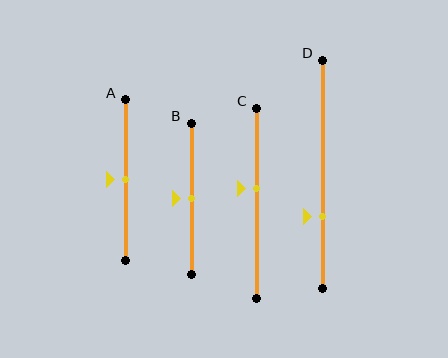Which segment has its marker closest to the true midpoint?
Segment A has its marker closest to the true midpoint.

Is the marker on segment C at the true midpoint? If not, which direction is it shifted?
No, the marker on segment C is shifted upward by about 8% of the segment length.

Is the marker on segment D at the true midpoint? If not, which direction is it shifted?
No, the marker on segment D is shifted downward by about 19% of the segment length.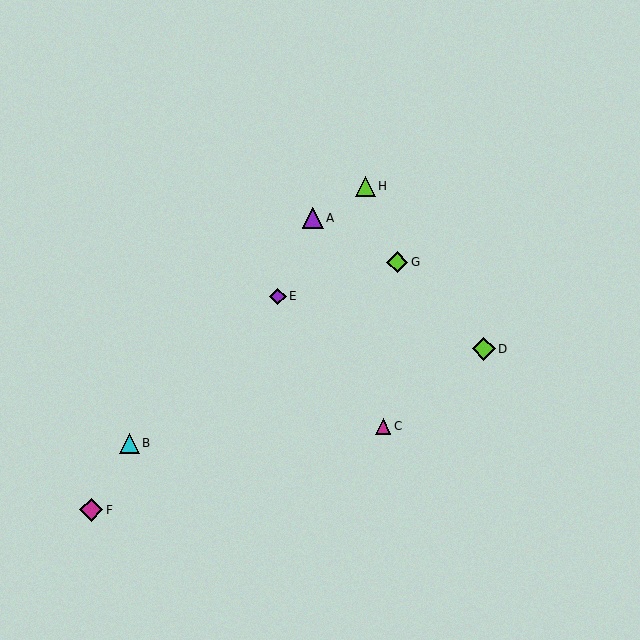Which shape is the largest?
The magenta diamond (labeled F) is the largest.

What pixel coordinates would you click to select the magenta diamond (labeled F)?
Click at (91, 510) to select the magenta diamond F.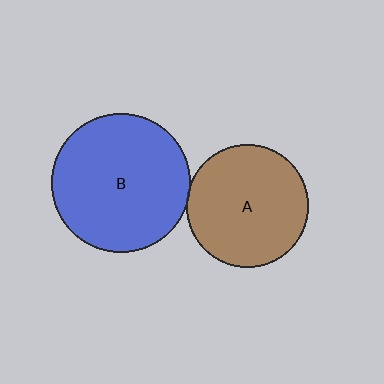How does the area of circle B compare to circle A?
Approximately 1.3 times.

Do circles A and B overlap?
Yes.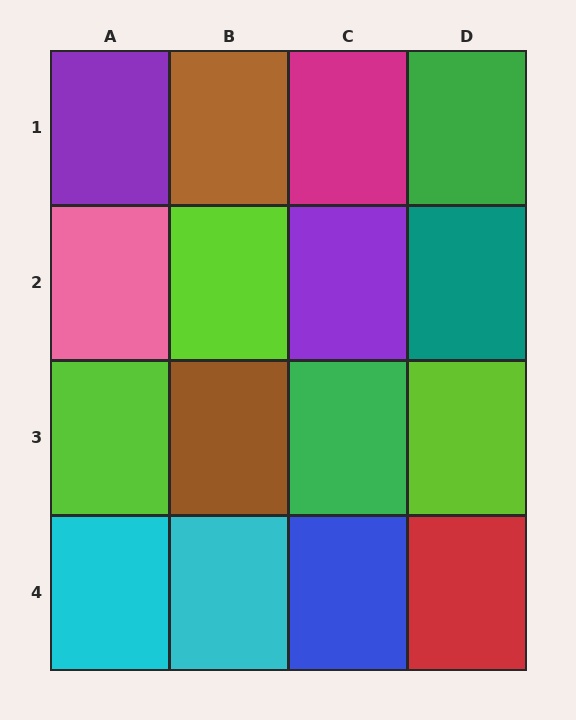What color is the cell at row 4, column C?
Blue.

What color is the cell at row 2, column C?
Purple.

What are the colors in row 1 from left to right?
Purple, brown, magenta, green.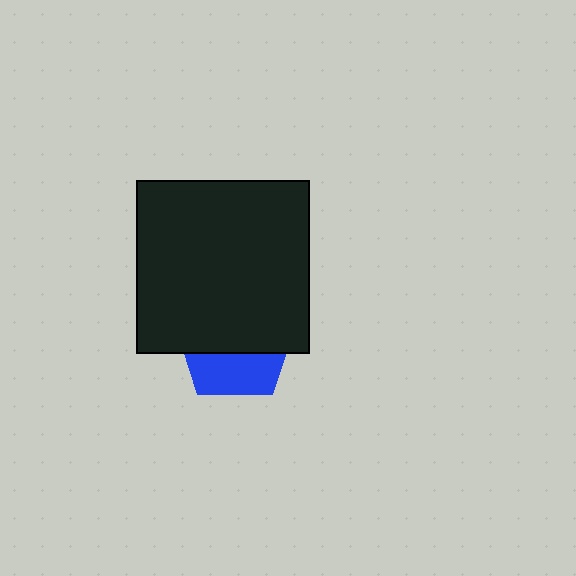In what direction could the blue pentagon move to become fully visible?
The blue pentagon could move down. That would shift it out from behind the black square entirely.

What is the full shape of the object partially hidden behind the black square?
The partially hidden object is a blue pentagon.